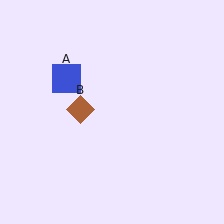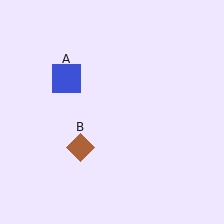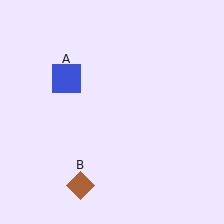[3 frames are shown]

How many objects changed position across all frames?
1 object changed position: brown diamond (object B).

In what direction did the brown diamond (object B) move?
The brown diamond (object B) moved down.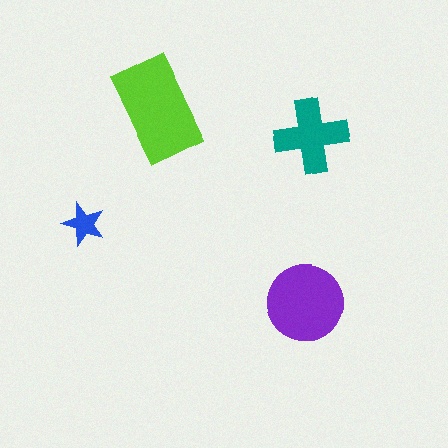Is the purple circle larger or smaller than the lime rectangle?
Smaller.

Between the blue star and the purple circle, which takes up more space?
The purple circle.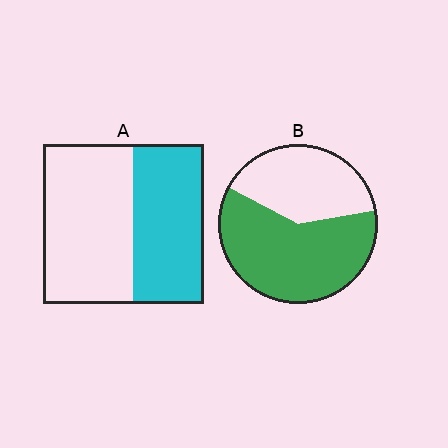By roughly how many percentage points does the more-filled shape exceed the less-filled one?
By roughly 15 percentage points (B over A).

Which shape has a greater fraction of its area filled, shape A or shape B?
Shape B.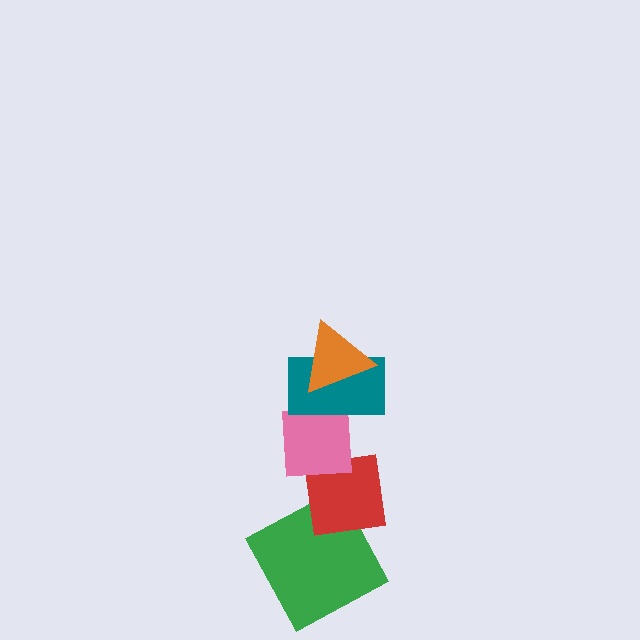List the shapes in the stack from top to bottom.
From top to bottom: the orange triangle, the teal rectangle, the pink square, the red square, the green square.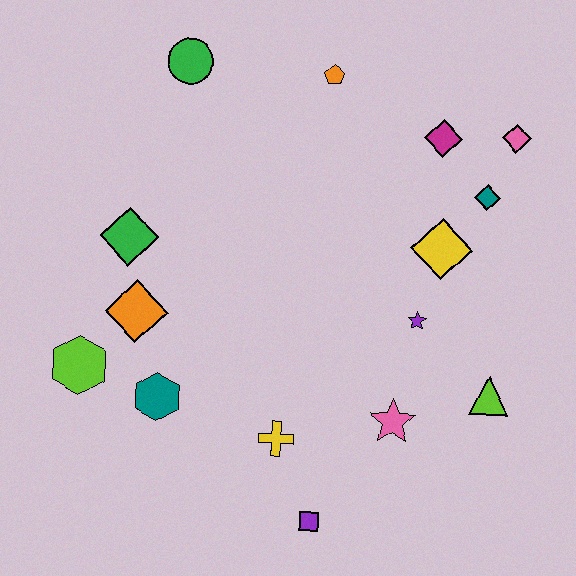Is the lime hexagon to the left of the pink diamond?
Yes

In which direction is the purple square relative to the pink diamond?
The purple square is below the pink diamond.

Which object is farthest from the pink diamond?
The lime hexagon is farthest from the pink diamond.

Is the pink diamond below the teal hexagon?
No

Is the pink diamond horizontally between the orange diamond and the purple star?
No